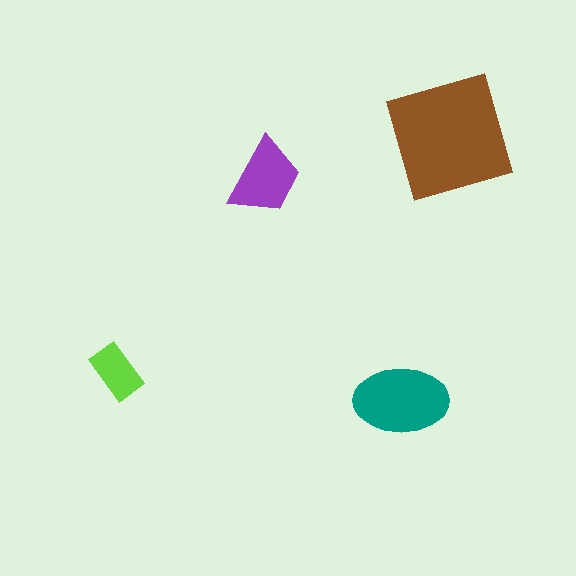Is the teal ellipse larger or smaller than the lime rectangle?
Larger.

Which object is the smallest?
The lime rectangle.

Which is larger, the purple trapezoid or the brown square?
The brown square.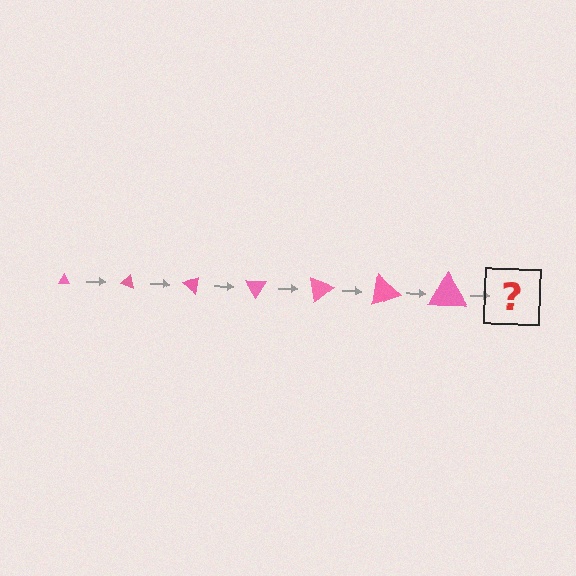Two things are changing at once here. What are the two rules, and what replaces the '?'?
The two rules are that the triangle grows larger each step and it rotates 20 degrees each step. The '?' should be a triangle, larger than the previous one and rotated 140 degrees from the start.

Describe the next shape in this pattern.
It should be a triangle, larger than the previous one and rotated 140 degrees from the start.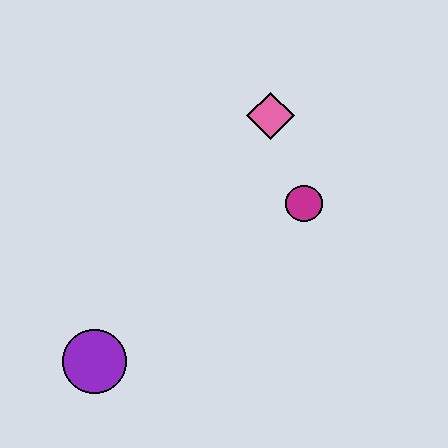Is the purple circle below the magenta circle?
Yes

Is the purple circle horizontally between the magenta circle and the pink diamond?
No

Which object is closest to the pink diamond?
The magenta circle is closest to the pink diamond.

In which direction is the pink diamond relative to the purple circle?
The pink diamond is above the purple circle.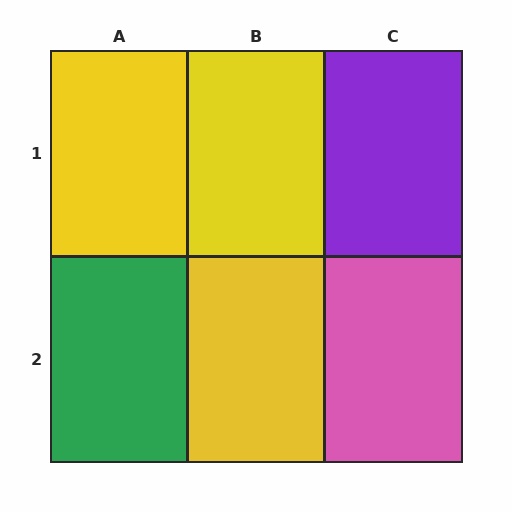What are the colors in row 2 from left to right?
Green, yellow, pink.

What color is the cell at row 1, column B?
Yellow.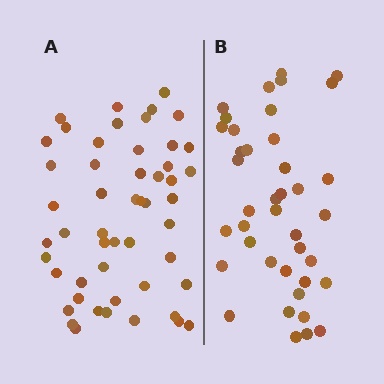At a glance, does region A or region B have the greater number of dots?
Region A (the left region) has more dots.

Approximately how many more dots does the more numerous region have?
Region A has roughly 12 or so more dots than region B.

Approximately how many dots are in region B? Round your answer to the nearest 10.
About 40 dots.